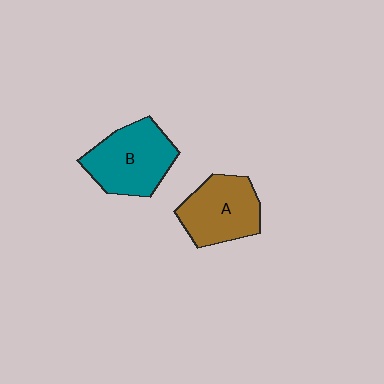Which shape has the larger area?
Shape B (teal).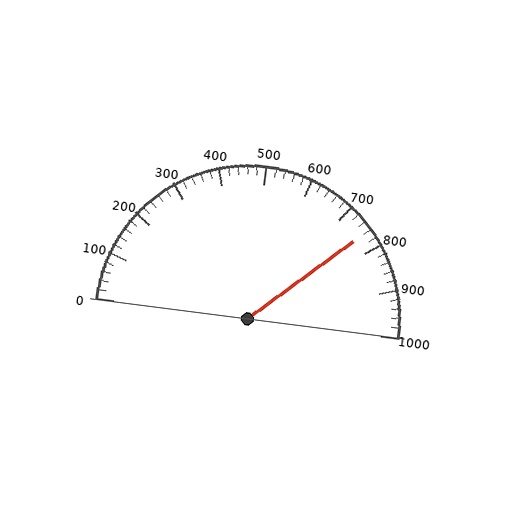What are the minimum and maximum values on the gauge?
The gauge ranges from 0 to 1000.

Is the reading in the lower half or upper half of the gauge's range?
The reading is in the upper half of the range (0 to 1000).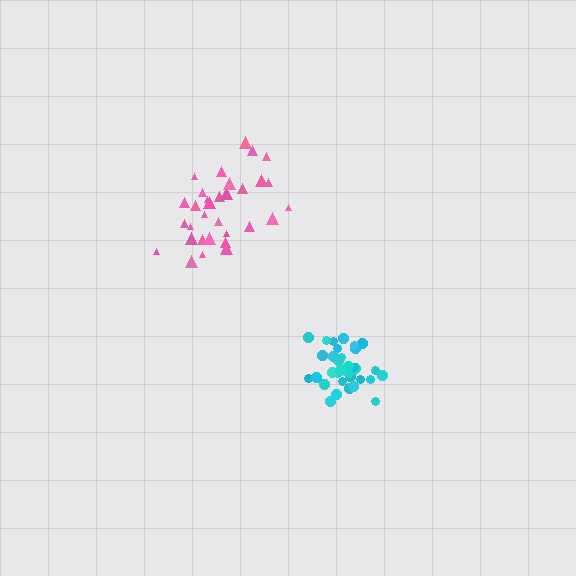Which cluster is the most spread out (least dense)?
Pink.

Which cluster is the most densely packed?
Cyan.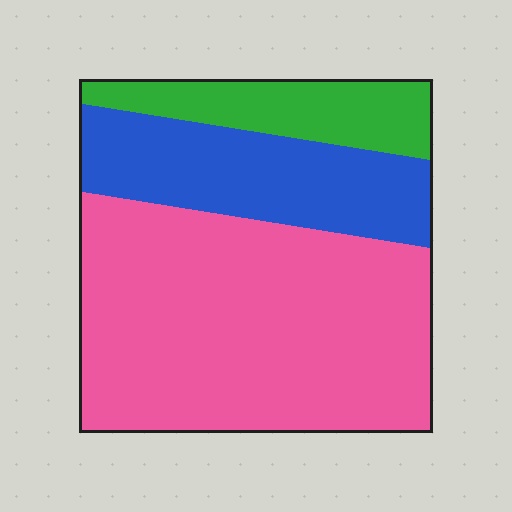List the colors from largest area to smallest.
From largest to smallest: pink, blue, green.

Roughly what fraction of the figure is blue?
Blue covers roughly 25% of the figure.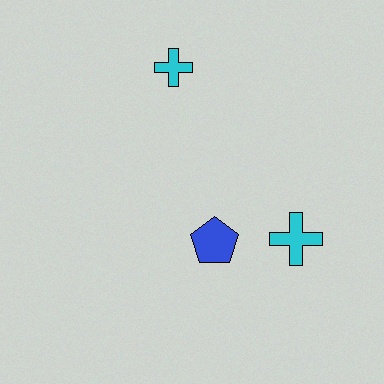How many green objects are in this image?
There are no green objects.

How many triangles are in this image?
There are no triangles.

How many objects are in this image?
There are 3 objects.